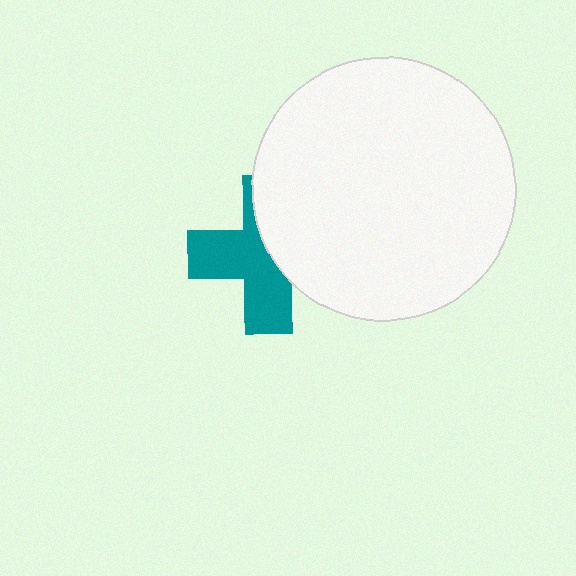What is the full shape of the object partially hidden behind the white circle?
The partially hidden object is a teal cross.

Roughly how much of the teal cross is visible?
About half of it is visible (roughly 56%).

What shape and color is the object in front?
The object in front is a white circle.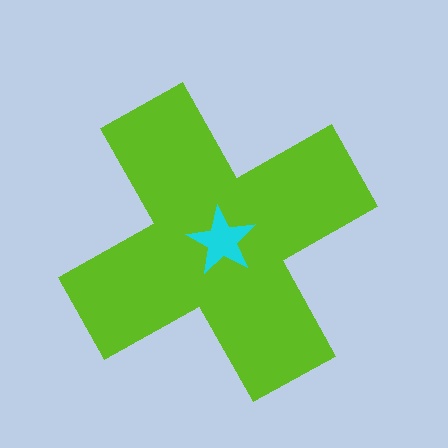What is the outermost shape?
The lime cross.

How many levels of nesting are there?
2.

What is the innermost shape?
The cyan star.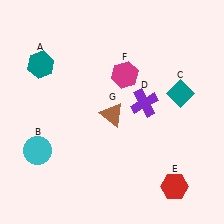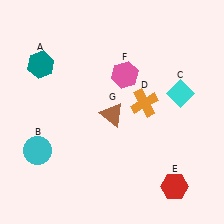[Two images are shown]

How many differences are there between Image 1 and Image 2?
There are 3 differences between the two images.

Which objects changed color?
C changed from teal to cyan. D changed from purple to orange. F changed from magenta to pink.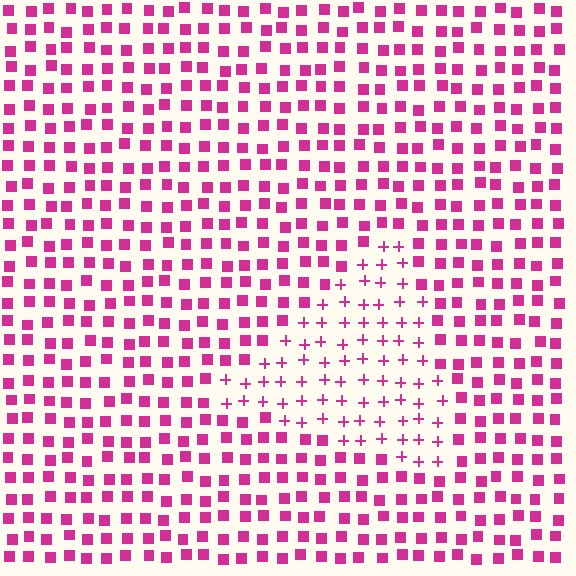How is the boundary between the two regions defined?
The boundary is defined by a change in element shape: plus signs inside vs. squares outside. All elements share the same color and spacing.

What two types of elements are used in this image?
The image uses plus signs inside the triangle region and squares outside it.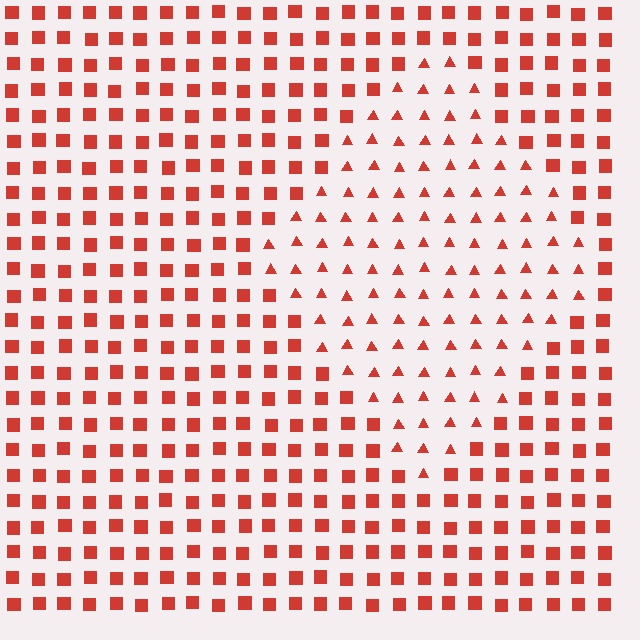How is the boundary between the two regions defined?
The boundary is defined by a change in element shape: triangles inside vs. squares outside. All elements share the same color and spacing.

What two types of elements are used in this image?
The image uses triangles inside the diamond region and squares outside it.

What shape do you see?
I see a diamond.